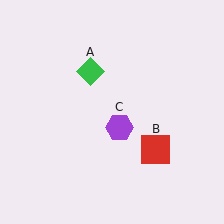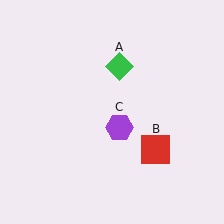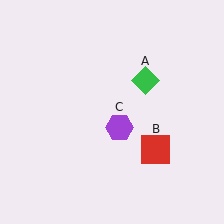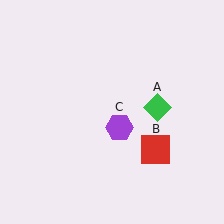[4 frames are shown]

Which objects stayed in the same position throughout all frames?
Red square (object B) and purple hexagon (object C) remained stationary.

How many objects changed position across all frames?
1 object changed position: green diamond (object A).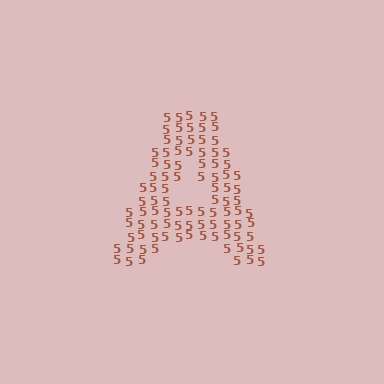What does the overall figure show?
The overall figure shows the letter A.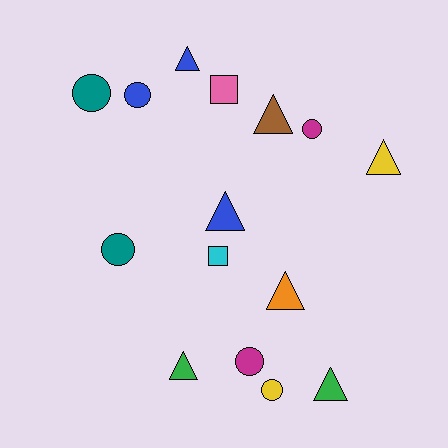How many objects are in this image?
There are 15 objects.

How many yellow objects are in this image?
There are 2 yellow objects.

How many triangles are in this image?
There are 7 triangles.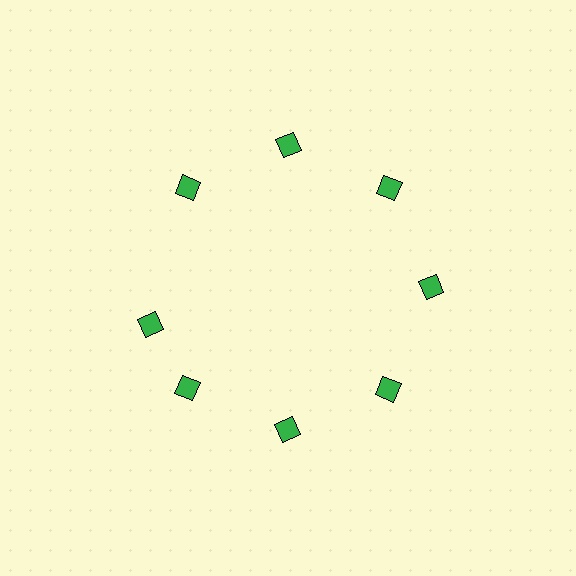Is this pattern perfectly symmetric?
No. The 8 green diamonds are arranged in a ring, but one element near the 9 o'clock position is rotated out of alignment along the ring, breaking the 8-fold rotational symmetry.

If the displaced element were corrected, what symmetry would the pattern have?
It would have 8-fold rotational symmetry — the pattern would map onto itself every 45 degrees.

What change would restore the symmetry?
The symmetry would be restored by rotating it back into even spacing with its neighbors so that all 8 diamonds sit at equal angles and equal distance from the center.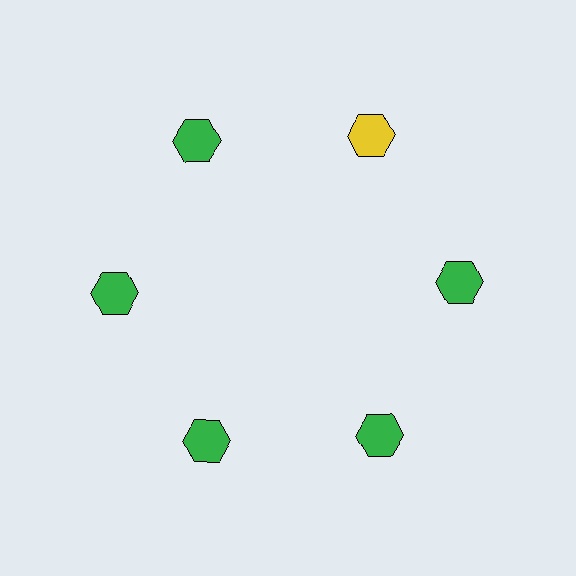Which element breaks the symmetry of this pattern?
The yellow hexagon at roughly the 1 o'clock position breaks the symmetry. All other shapes are green hexagons.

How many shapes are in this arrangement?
There are 6 shapes arranged in a ring pattern.